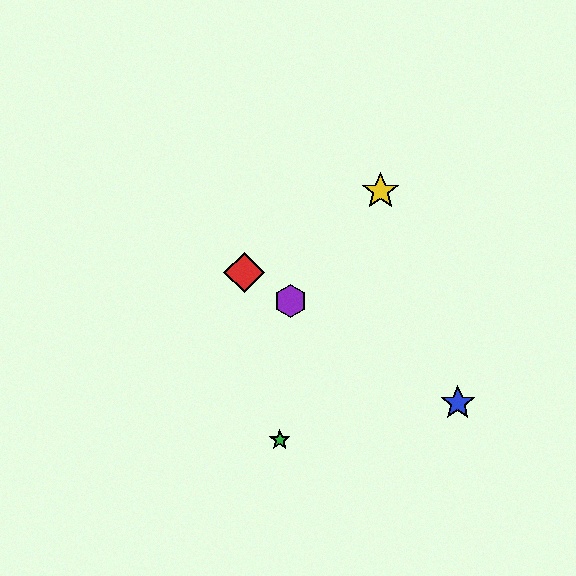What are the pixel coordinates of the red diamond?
The red diamond is at (244, 273).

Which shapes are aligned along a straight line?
The red diamond, the blue star, the purple hexagon are aligned along a straight line.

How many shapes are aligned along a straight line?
3 shapes (the red diamond, the blue star, the purple hexagon) are aligned along a straight line.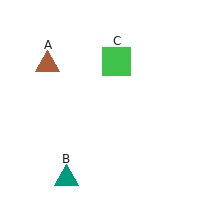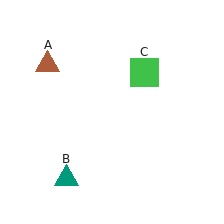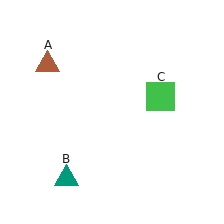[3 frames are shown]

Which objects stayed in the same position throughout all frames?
Brown triangle (object A) and teal triangle (object B) remained stationary.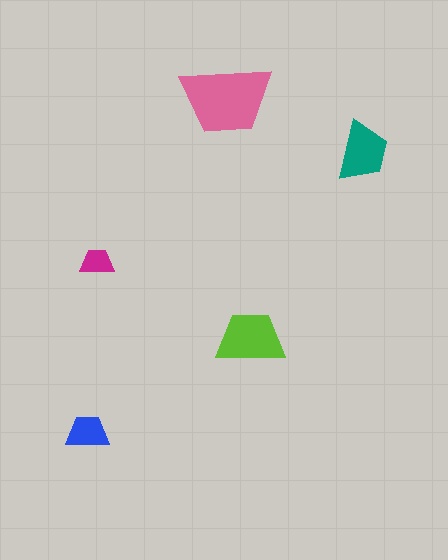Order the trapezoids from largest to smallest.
the pink one, the lime one, the teal one, the blue one, the magenta one.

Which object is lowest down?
The blue trapezoid is bottommost.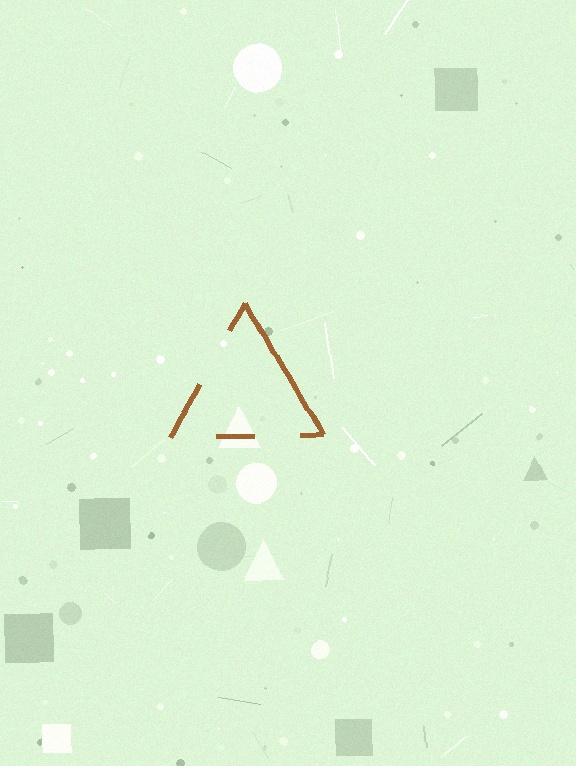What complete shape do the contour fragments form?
The contour fragments form a triangle.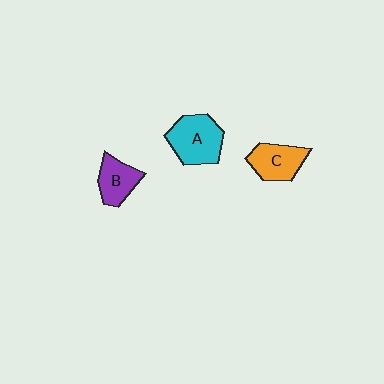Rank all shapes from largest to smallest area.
From largest to smallest: A (cyan), C (orange), B (purple).